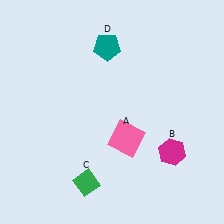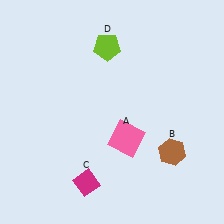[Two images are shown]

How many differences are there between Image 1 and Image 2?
There are 3 differences between the two images.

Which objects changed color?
B changed from magenta to brown. C changed from green to magenta. D changed from teal to lime.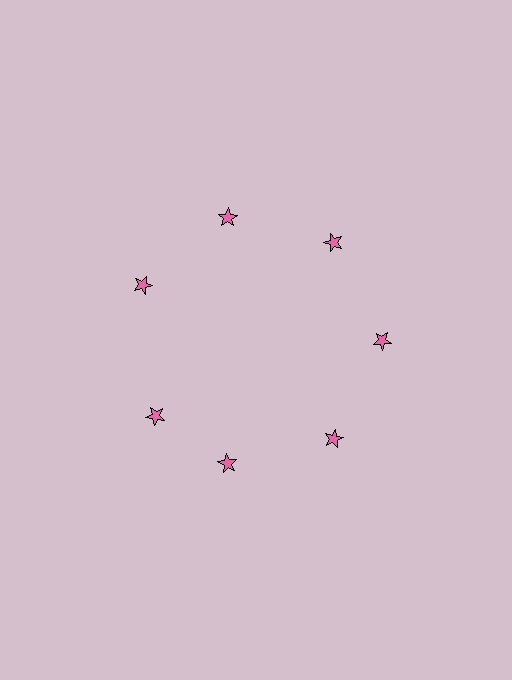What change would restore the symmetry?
The symmetry would be restored by rotating it back into even spacing with its neighbors so that all 7 stars sit at equal angles and equal distance from the center.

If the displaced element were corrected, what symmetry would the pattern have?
It would have 7-fold rotational symmetry — the pattern would map onto itself every 51 degrees.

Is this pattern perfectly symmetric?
No. The 7 pink stars are arranged in a ring, but one element near the 8 o'clock position is rotated out of alignment along the ring, breaking the 7-fold rotational symmetry.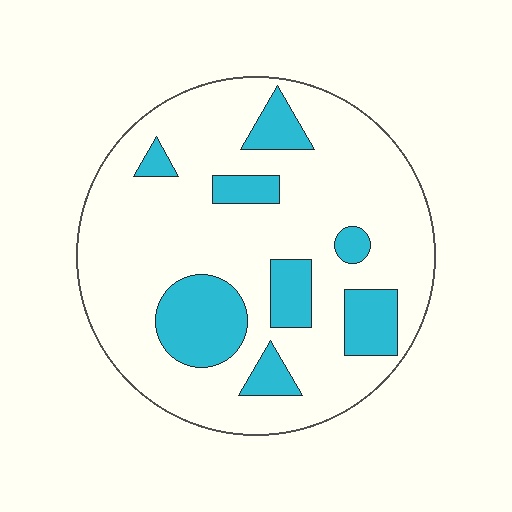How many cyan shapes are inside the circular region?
8.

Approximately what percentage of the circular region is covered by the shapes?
Approximately 20%.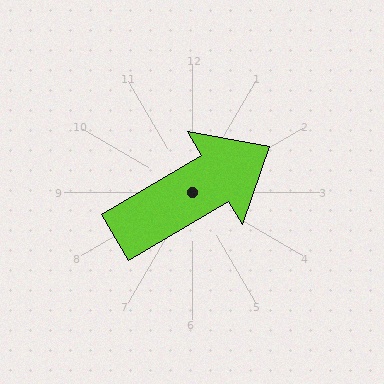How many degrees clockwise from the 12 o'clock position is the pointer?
Approximately 59 degrees.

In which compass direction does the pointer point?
Northeast.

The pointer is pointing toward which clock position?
Roughly 2 o'clock.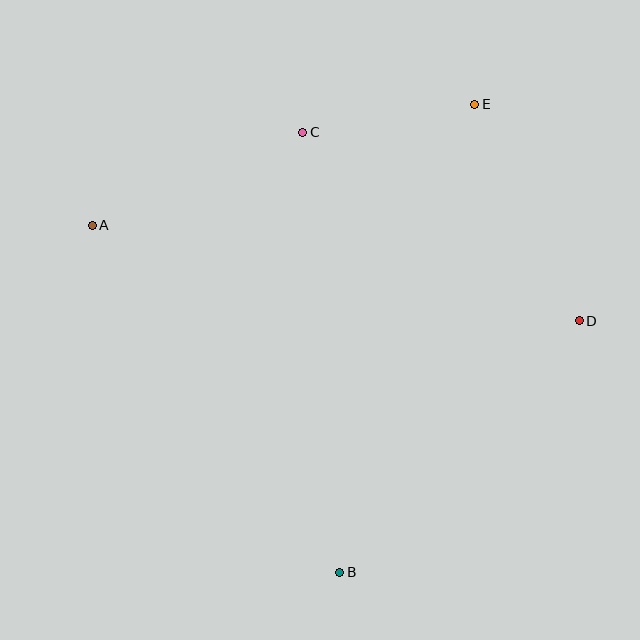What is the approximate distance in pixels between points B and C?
The distance between B and C is approximately 441 pixels.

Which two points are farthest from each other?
Points A and D are farthest from each other.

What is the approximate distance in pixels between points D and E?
The distance between D and E is approximately 240 pixels.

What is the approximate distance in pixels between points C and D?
The distance between C and D is approximately 335 pixels.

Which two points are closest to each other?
Points C and E are closest to each other.